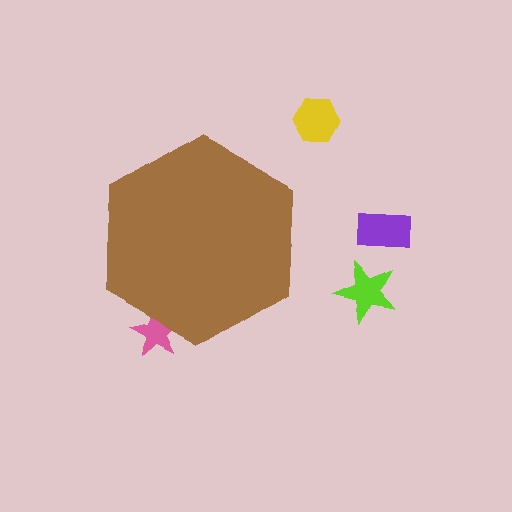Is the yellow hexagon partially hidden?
No, the yellow hexagon is fully visible.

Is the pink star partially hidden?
Yes, the pink star is partially hidden behind the brown hexagon.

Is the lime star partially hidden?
No, the lime star is fully visible.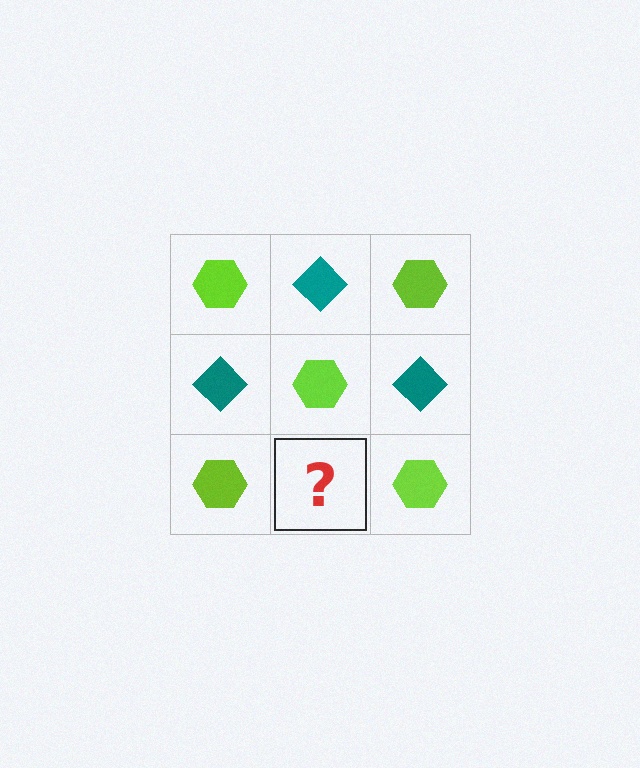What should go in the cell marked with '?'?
The missing cell should contain a teal diamond.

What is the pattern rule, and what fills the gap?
The rule is that it alternates lime hexagon and teal diamond in a checkerboard pattern. The gap should be filled with a teal diamond.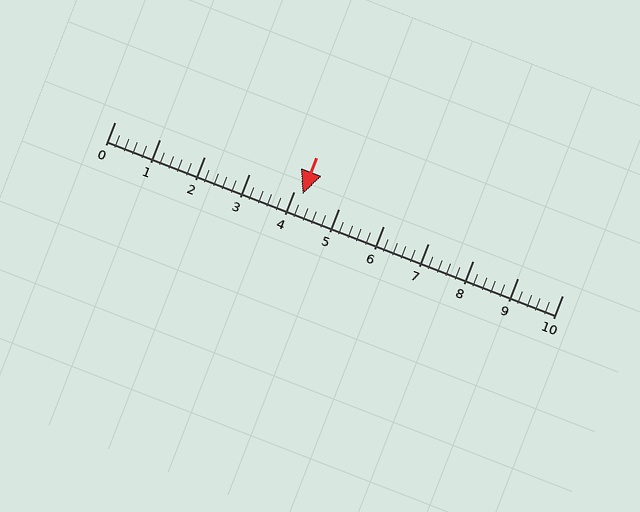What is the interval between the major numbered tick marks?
The major tick marks are spaced 1 units apart.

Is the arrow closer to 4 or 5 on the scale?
The arrow is closer to 4.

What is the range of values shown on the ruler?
The ruler shows values from 0 to 10.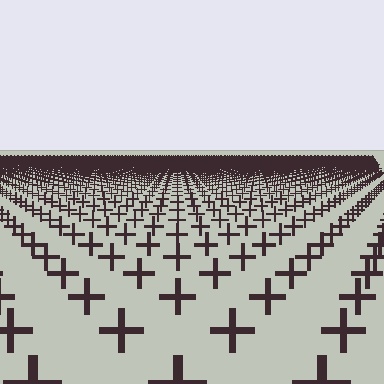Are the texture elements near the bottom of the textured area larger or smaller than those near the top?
Larger. Near the bottom, elements are closer to the viewer and appear at a bigger on-screen size.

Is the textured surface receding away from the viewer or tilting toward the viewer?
The surface is receding away from the viewer. Texture elements get smaller and denser toward the top.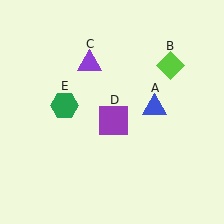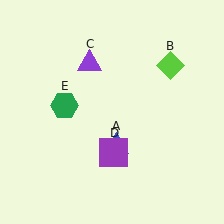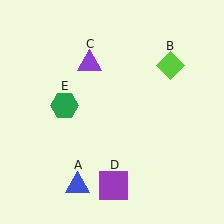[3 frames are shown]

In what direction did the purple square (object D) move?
The purple square (object D) moved down.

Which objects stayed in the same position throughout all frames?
Lime diamond (object B) and purple triangle (object C) and green hexagon (object E) remained stationary.